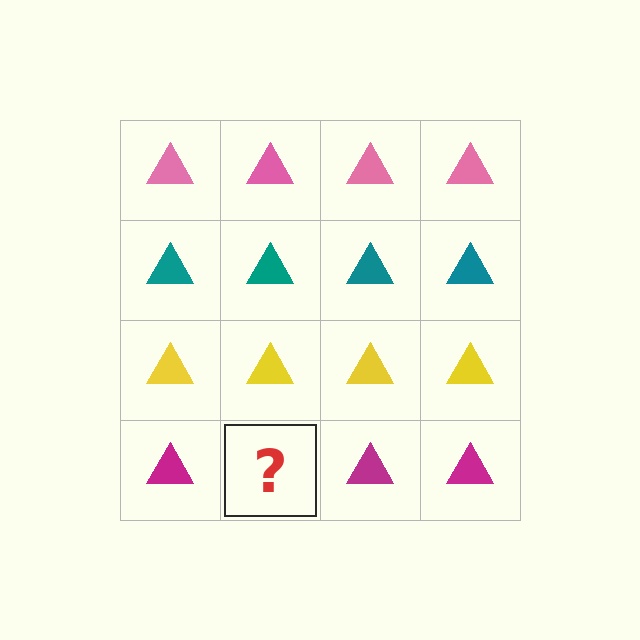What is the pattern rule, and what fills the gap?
The rule is that each row has a consistent color. The gap should be filled with a magenta triangle.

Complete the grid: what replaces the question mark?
The question mark should be replaced with a magenta triangle.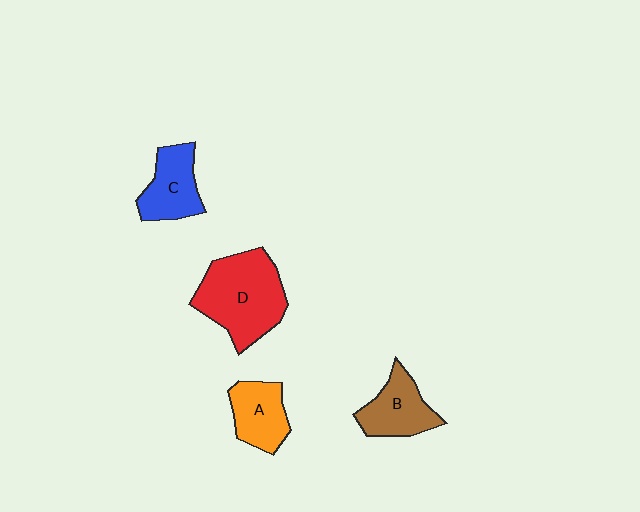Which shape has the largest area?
Shape D (red).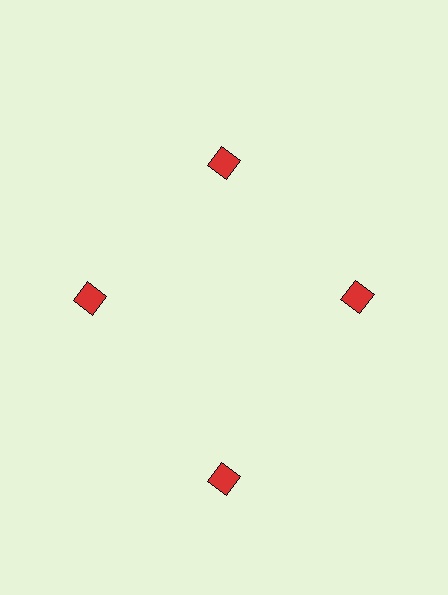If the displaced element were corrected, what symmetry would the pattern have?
It would have 4-fold rotational symmetry — the pattern would map onto itself every 90 degrees.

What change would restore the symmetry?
The symmetry would be restored by moving it inward, back onto the ring so that all 4 diamonds sit at equal angles and equal distance from the center.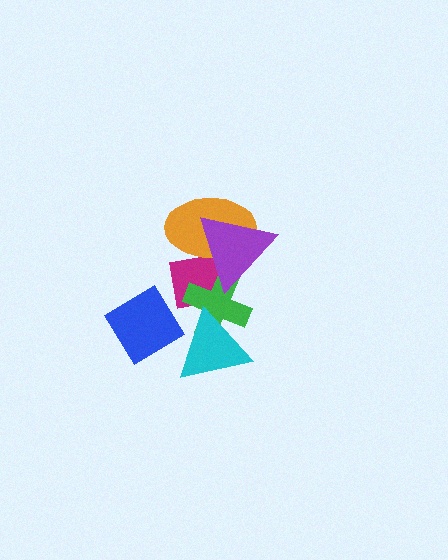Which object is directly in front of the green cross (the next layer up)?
The cyan triangle is directly in front of the green cross.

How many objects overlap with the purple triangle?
3 objects overlap with the purple triangle.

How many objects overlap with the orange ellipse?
2 objects overlap with the orange ellipse.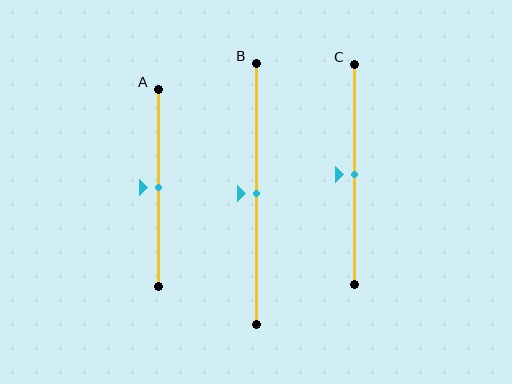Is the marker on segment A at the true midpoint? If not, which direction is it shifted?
Yes, the marker on segment A is at the true midpoint.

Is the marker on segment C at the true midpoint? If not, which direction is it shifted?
Yes, the marker on segment C is at the true midpoint.